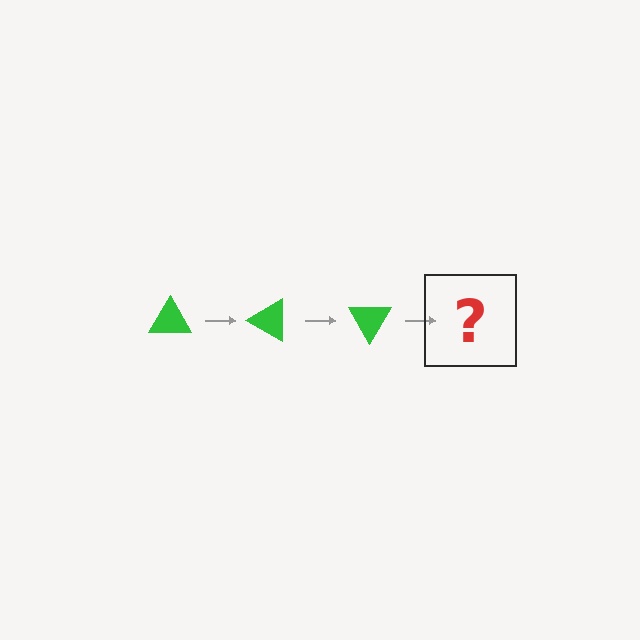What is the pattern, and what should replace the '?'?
The pattern is that the triangle rotates 30 degrees each step. The '?' should be a green triangle rotated 90 degrees.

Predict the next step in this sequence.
The next step is a green triangle rotated 90 degrees.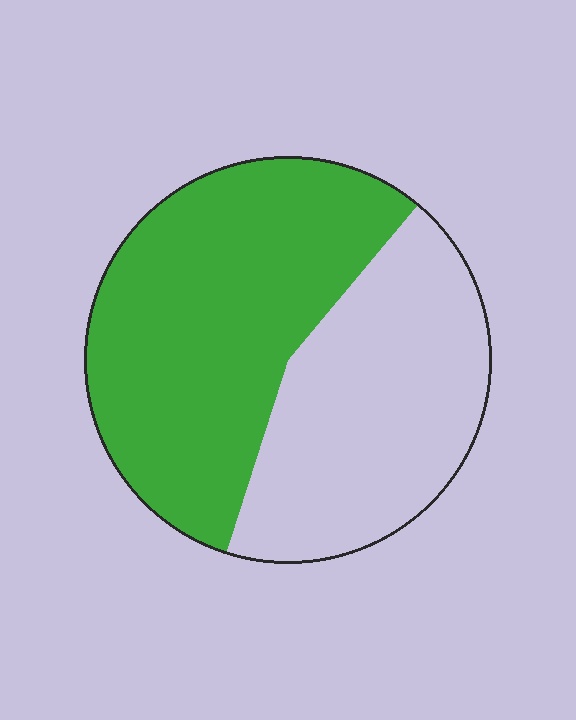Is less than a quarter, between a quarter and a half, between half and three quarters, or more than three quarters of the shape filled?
Between half and three quarters.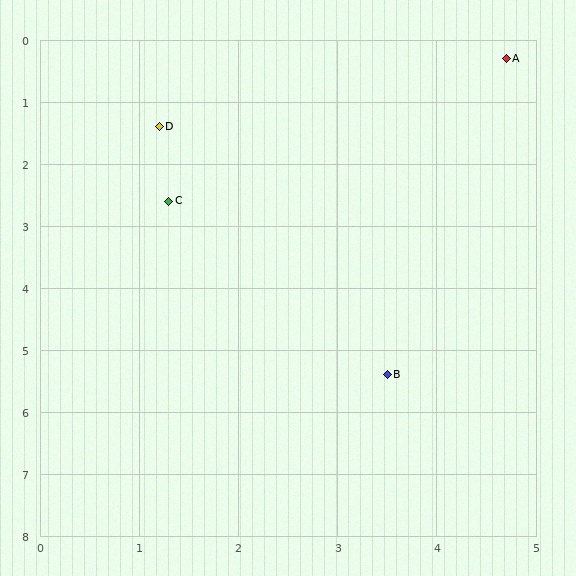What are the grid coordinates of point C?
Point C is at approximately (1.3, 2.6).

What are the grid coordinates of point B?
Point B is at approximately (3.5, 5.4).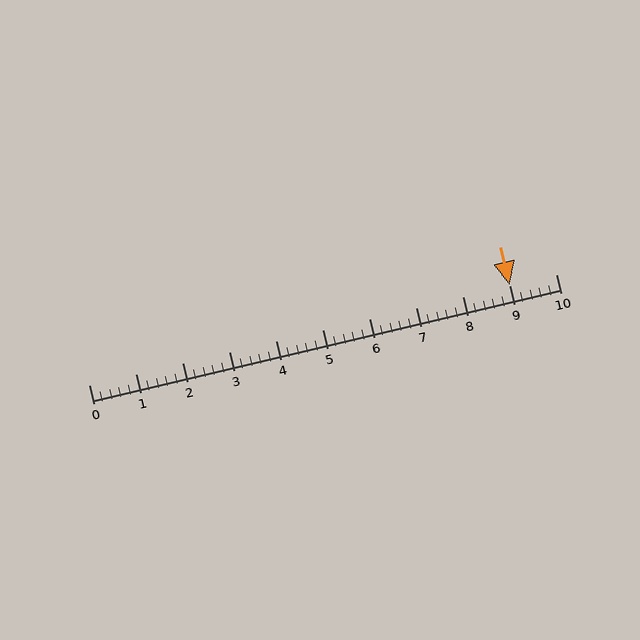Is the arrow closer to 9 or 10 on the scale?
The arrow is closer to 9.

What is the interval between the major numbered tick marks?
The major tick marks are spaced 1 units apart.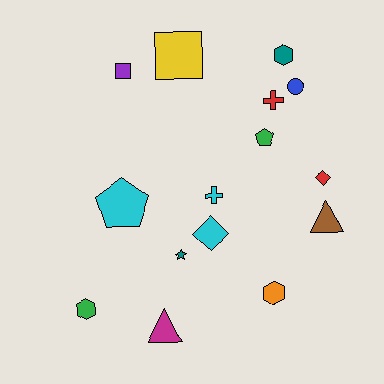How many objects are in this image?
There are 15 objects.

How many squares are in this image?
There are 2 squares.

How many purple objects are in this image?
There is 1 purple object.